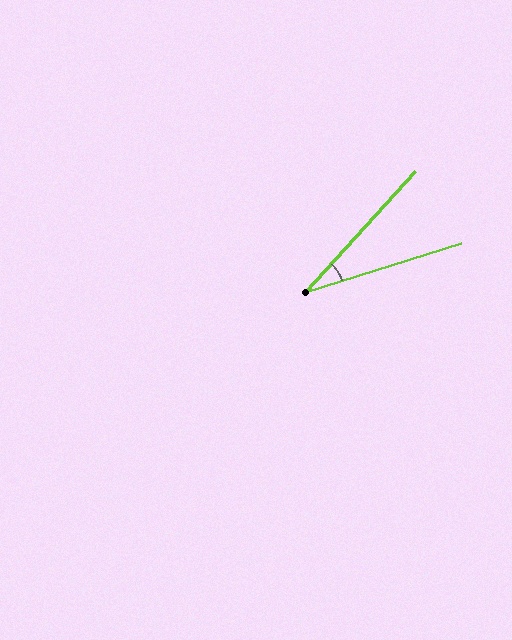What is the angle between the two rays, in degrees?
Approximately 30 degrees.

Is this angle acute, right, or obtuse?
It is acute.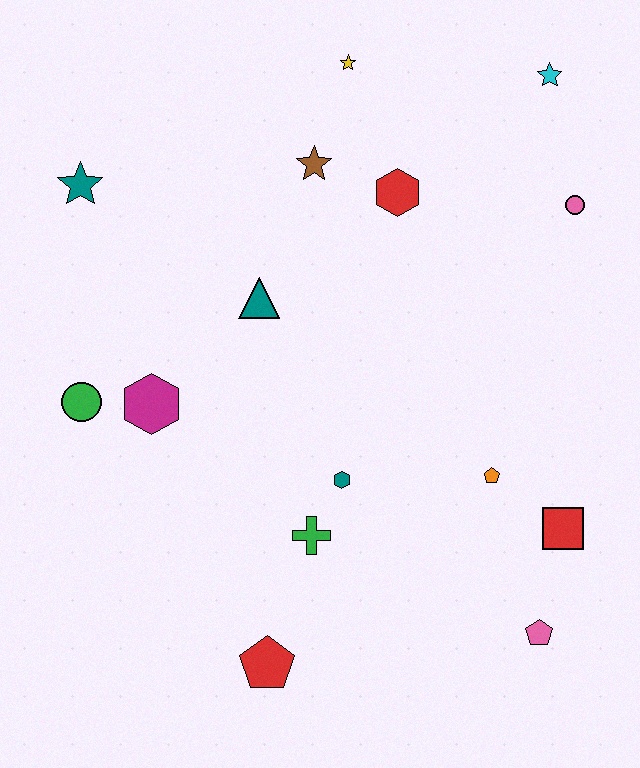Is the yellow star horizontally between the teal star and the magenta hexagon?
No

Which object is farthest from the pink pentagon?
The teal star is farthest from the pink pentagon.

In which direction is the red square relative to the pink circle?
The red square is below the pink circle.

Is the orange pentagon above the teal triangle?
No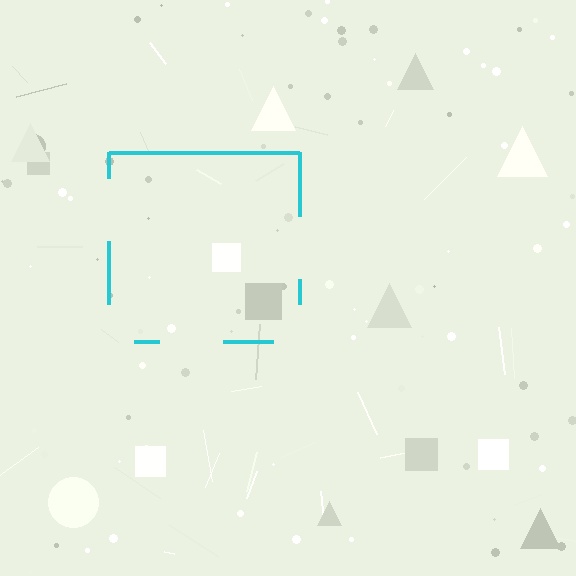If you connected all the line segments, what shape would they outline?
They would outline a square.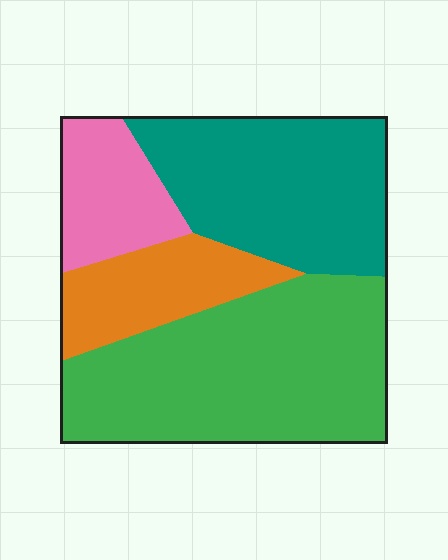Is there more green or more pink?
Green.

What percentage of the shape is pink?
Pink covers 13% of the shape.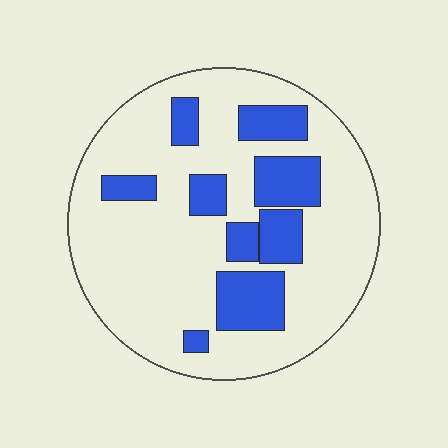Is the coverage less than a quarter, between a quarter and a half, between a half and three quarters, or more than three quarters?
Less than a quarter.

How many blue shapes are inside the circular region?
9.